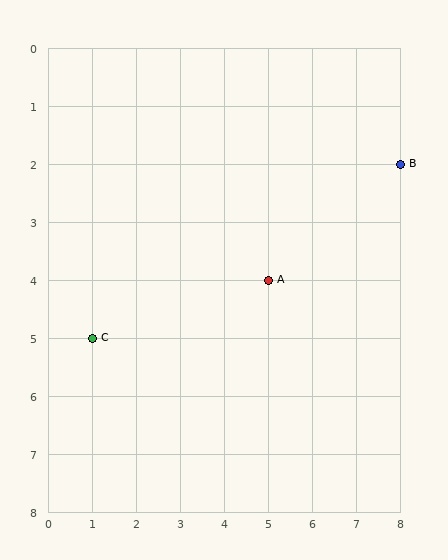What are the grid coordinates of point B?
Point B is at grid coordinates (8, 2).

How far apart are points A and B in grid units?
Points A and B are 3 columns and 2 rows apart (about 3.6 grid units diagonally).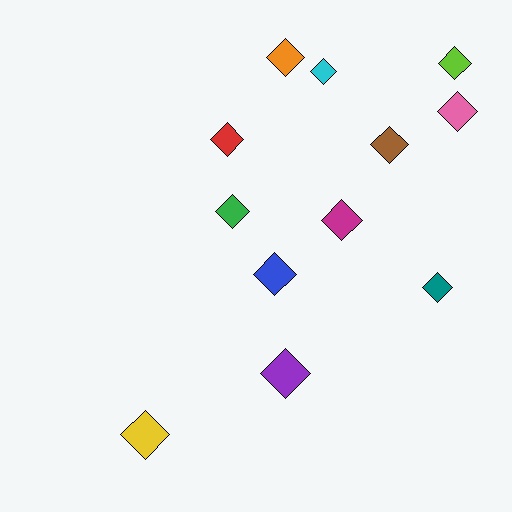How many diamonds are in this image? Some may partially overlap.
There are 12 diamonds.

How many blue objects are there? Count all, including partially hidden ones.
There is 1 blue object.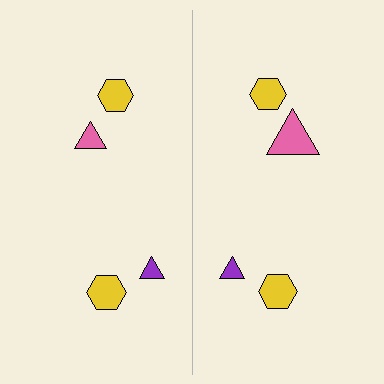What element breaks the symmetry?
The pink triangle on the right side has a different size than its mirror counterpart.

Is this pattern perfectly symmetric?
No, the pattern is not perfectly symmetric. The pink triangle on the right side has a different size than its mirror counterpart.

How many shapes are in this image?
There are 8 shapes in this image.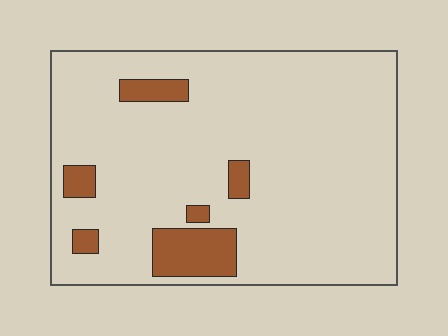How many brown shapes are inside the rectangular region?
6.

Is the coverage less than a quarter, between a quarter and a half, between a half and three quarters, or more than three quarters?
Less than a quarter.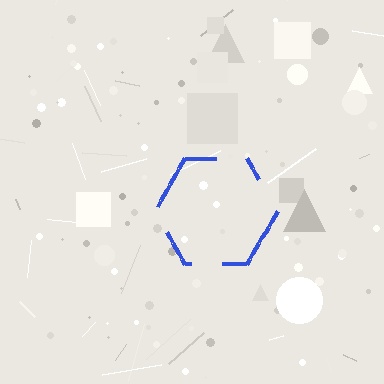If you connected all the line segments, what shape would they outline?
They would outline a hexagon.